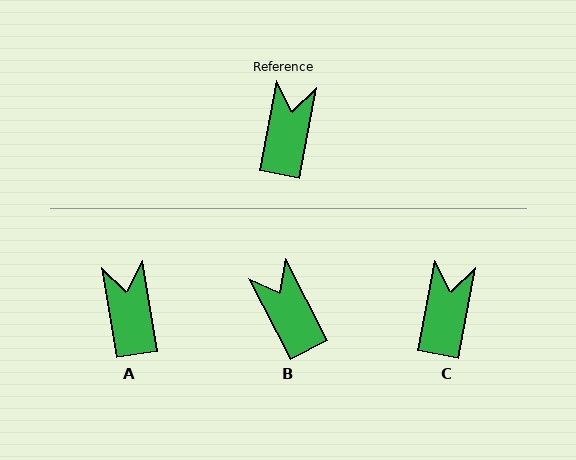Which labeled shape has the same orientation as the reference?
C.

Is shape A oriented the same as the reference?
No, it is off by about 20 degrees.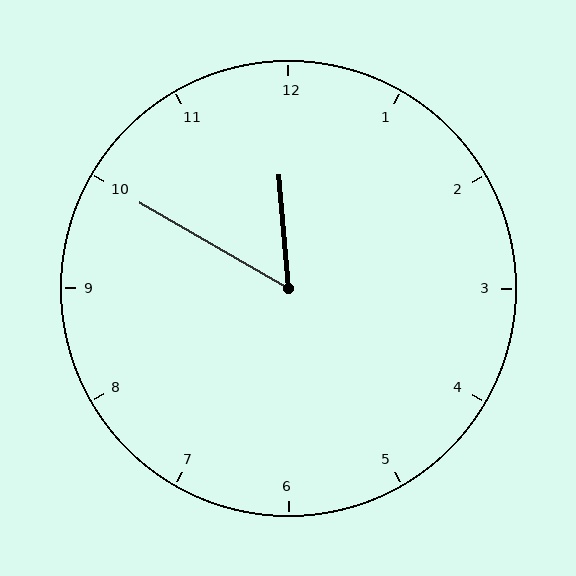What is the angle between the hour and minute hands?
Approximately 55 degrees.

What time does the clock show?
11:50.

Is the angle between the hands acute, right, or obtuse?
It is acute.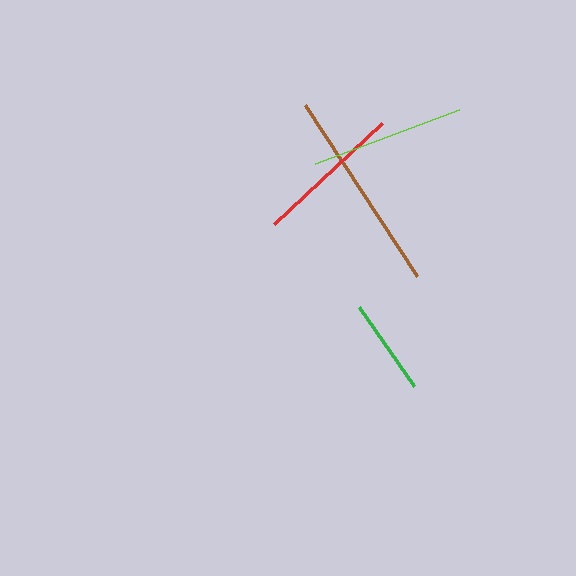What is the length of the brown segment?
The brown segment is approximately 204 pixels long.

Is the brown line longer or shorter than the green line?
The brown line is longer than the green line.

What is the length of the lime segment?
The lime segment is approximately 154 pixels long.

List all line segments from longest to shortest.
From longest to shortest: brown, lime, red, green.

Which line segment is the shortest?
The green line is the shortest at approximately 96 pixels.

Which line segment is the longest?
The brown line is the longest at approximately 204 pixels.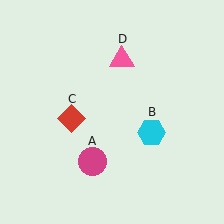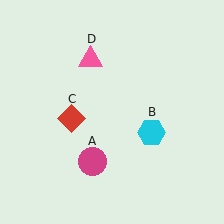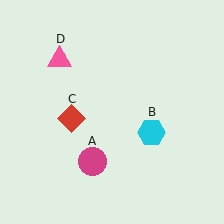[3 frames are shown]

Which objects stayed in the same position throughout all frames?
Magenta circle (object A) and cyan hexagon (object B) and red diamond (object C) remained stationary.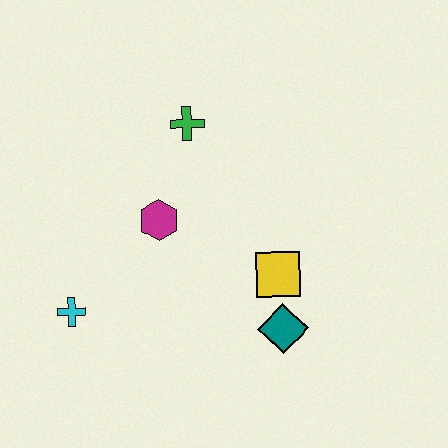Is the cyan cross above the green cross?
No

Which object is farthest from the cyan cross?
The green cross is farthest from the cyan cross.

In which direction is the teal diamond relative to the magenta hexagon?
The teal diamond is to the right of the magenta hexagon.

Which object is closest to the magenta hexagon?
The green cross is closest to the magenta hexagon.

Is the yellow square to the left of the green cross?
No